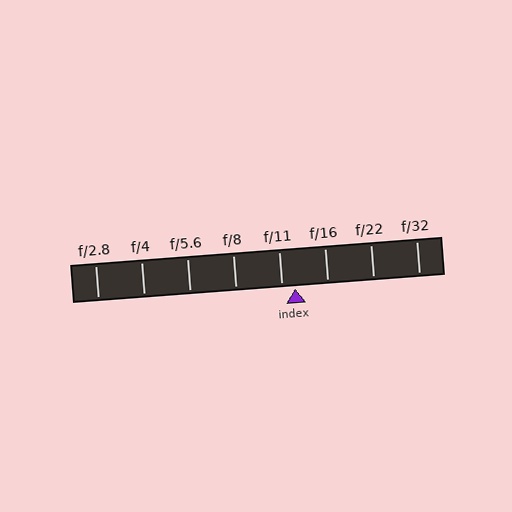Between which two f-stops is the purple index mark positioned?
The index mark is between f/11 and f/16.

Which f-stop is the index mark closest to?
The index mark is closest to f/11.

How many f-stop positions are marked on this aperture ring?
There are 8 f-stop positions marked.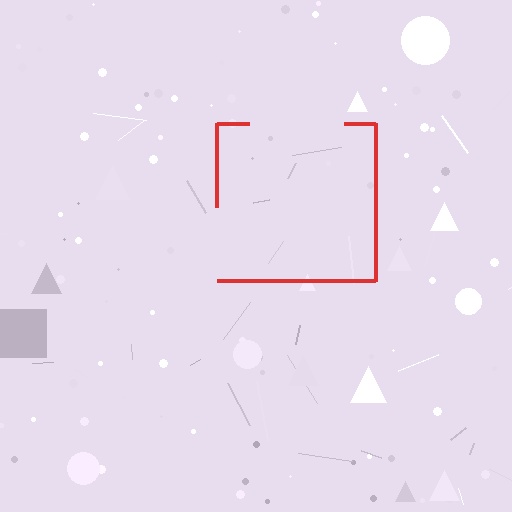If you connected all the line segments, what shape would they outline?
They would outline a square.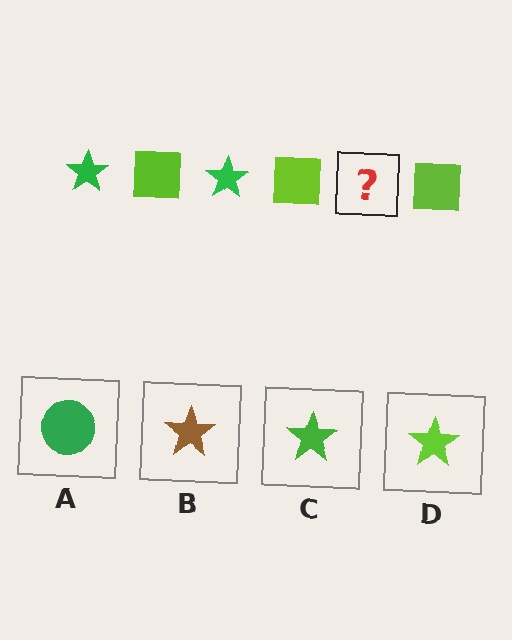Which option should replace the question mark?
Option C.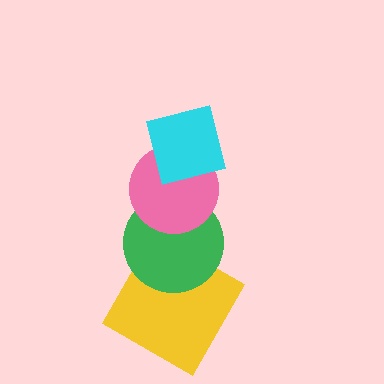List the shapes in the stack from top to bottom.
From top to bottom: the cyan square, the pink circle, the green circle, the yellow square.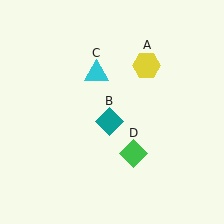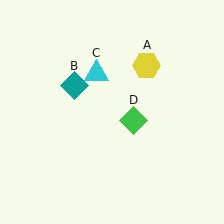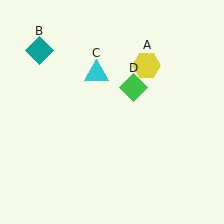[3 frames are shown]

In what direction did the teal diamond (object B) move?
The teal diamond (object B) moved up and to the left.